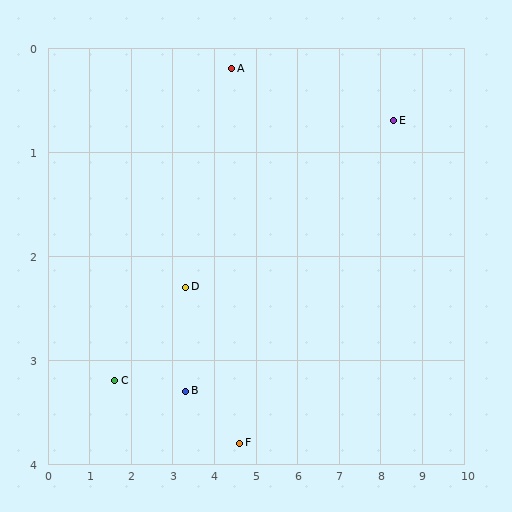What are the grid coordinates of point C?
Point C is at approximately (1.6, 3.2).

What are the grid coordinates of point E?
Point E is at approximately (8.3, 0.7).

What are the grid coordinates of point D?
Point D is at approximately (3.3, 2.3).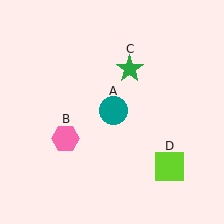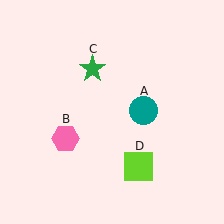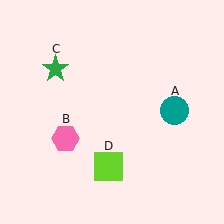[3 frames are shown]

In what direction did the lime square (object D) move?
The lime square (object D) moved left.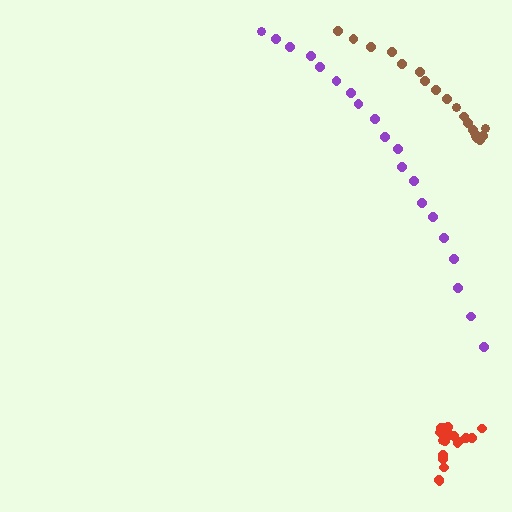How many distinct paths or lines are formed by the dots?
There are 3 distinct paths.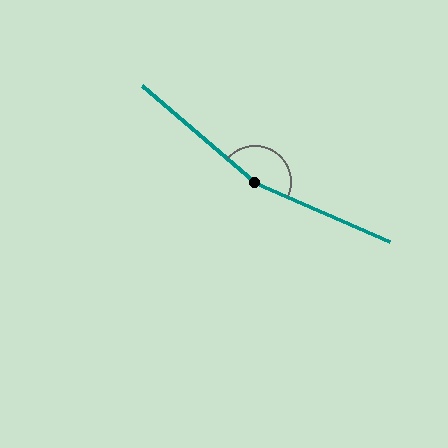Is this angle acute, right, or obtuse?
It is obtuse.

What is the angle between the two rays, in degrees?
Approximately 163 degrees.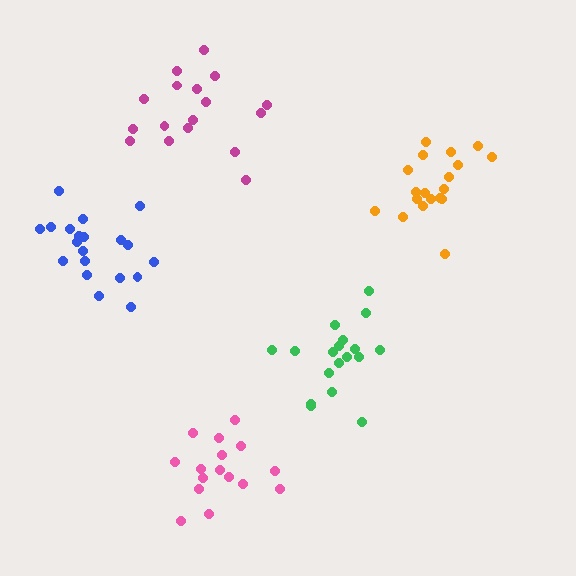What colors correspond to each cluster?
The clusters are colored: blue, pink, green, orange, magenta.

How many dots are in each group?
Group 1: 20 dots, Group 2: 16 dots, Group 3: 18 dots, Group 4: 19 dots, Group 5: 17 dots (90 total).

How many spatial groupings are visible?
There are 5 spatial groupings.